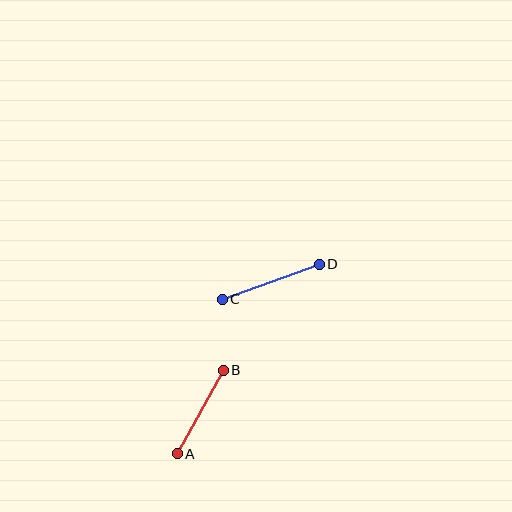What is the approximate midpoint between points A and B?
The midpoint is at approximately (200, 412) pixels.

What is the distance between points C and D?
The distance is approximately 103 pixels.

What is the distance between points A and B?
The distance is approximately 96 pixels.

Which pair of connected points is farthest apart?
Points C and D are farthest apart.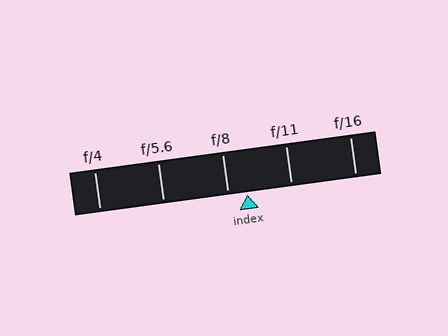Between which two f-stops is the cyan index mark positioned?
The index mark is between f/8 and f/11.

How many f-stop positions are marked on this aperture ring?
There are 5 f-stop positions marked.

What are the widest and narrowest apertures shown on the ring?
The widest aperture shown is f/4 and the narrowest is f/16.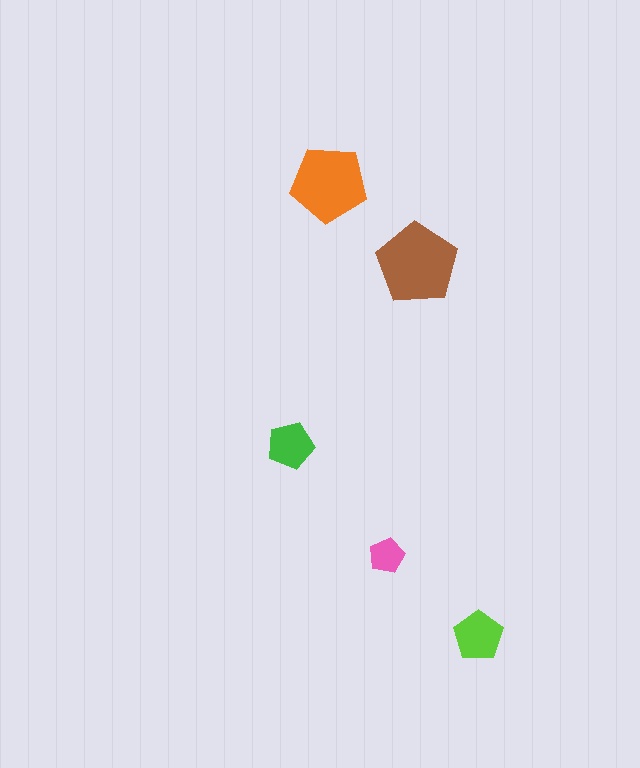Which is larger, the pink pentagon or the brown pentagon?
The brown one.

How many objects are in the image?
There are 5 objects in the image.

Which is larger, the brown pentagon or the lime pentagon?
The brown one.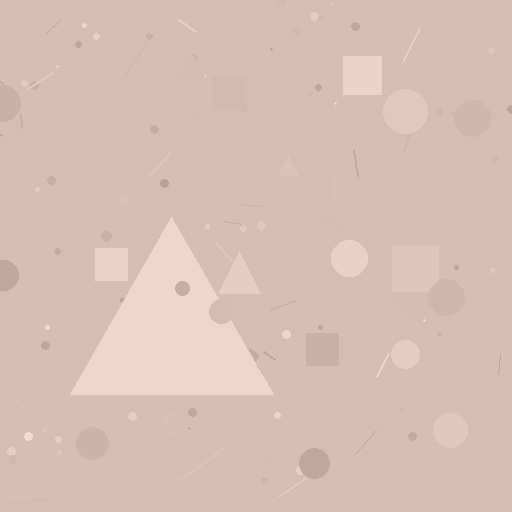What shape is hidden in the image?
A triangle is hidden in the image.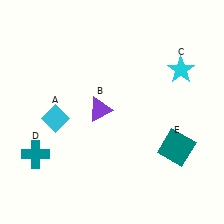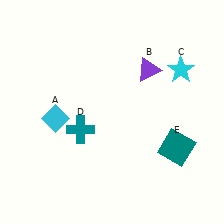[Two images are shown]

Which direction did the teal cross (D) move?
The teal cross (D) moved right.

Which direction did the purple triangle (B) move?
The purple triangle (B) moved right.